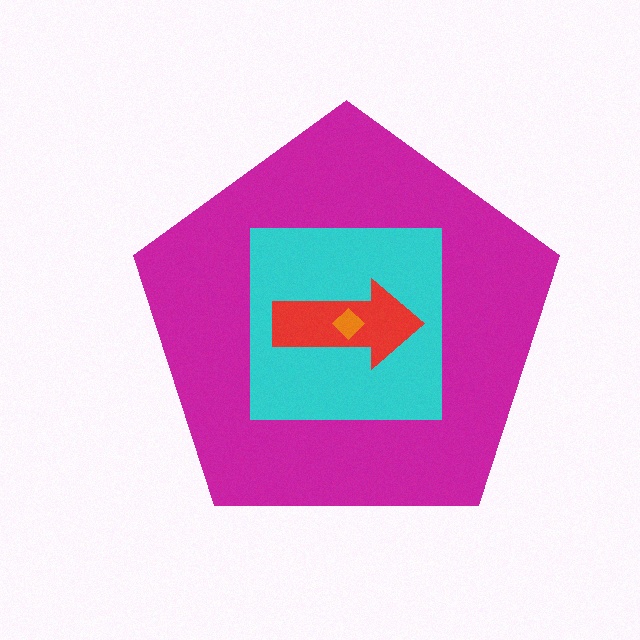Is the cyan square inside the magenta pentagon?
Yes.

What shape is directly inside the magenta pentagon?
The cyan square.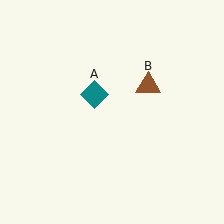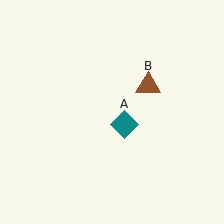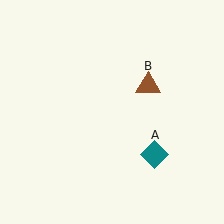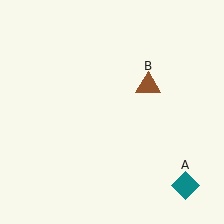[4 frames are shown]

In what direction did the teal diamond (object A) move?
The teal diamond (object A) moved down and to the right.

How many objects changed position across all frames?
1 object changed position: teal diamond (object A).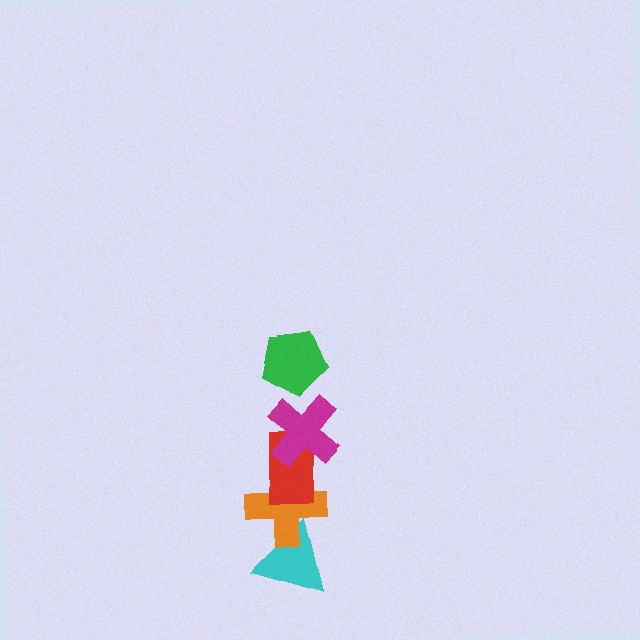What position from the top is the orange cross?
The orange cross is 4th from the top.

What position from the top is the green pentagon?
The green pentagon is 1st from the top.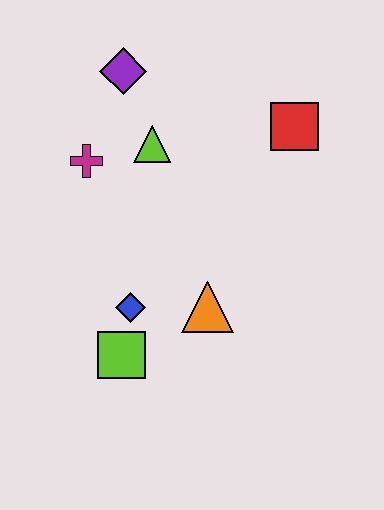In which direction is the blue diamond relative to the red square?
The blue diamond is below the red square.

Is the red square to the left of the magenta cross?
No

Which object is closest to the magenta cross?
The lime triangle is closest to the magenta cross.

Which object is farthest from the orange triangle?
The purple diamond is farthest from the orange triangle.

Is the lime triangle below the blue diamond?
No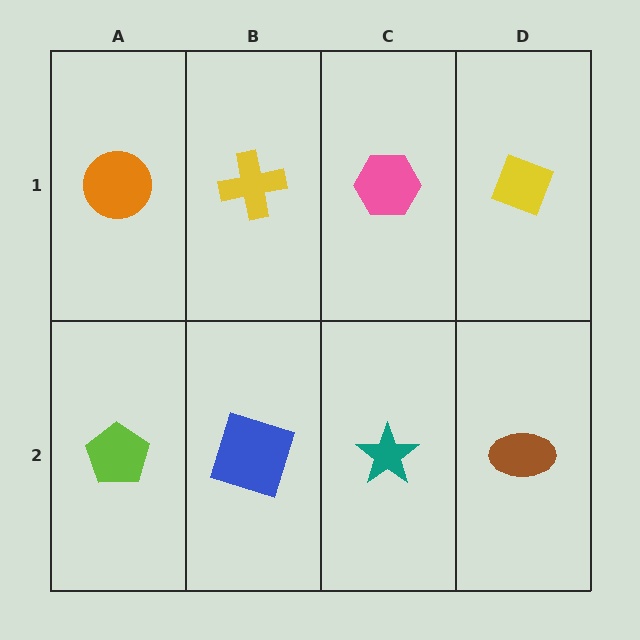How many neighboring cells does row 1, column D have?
2.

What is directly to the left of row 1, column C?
A yellow cross.